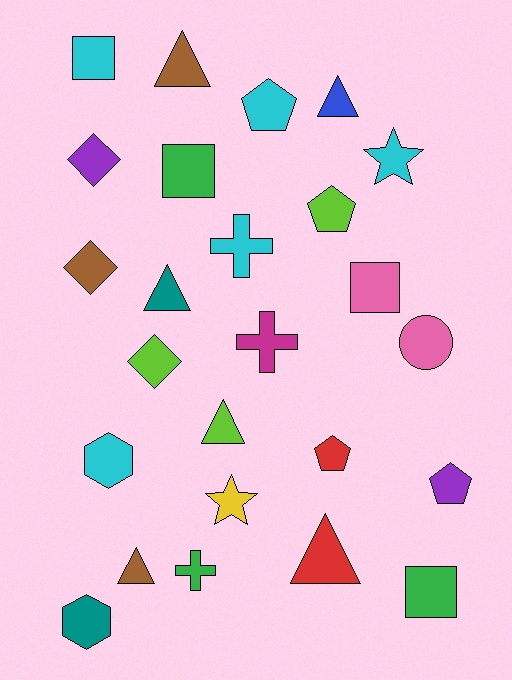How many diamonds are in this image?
There are 3 diamonds.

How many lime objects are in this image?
There are 3 lime objects.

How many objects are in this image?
There are 25 objects.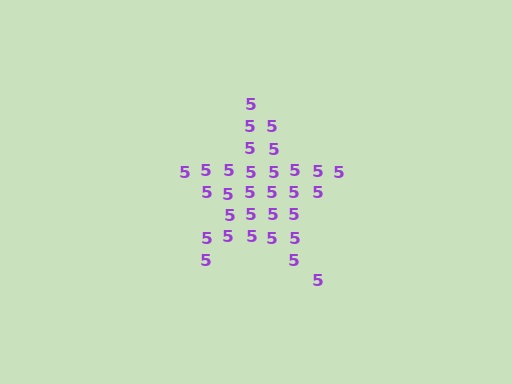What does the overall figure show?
The overall figure shows a star.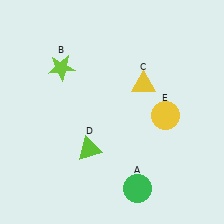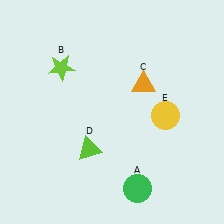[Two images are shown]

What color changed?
The triangle (C) changed from yellow in Image 1 to orange in Image 2.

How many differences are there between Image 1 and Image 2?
There is 1 difference between the two images.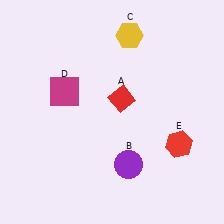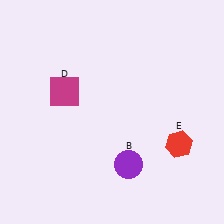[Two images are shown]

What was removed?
The red diamond (A), the yellow hexagon (C) were removed in Image 2.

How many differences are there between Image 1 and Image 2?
There are 2 differences between the two images.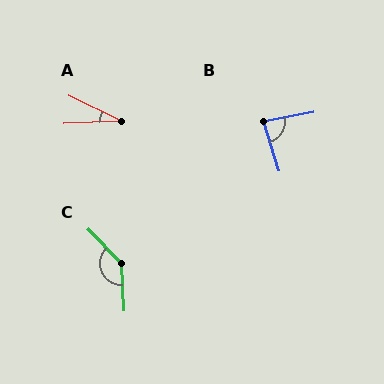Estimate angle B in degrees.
Approximately 84 degrees.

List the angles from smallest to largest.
A (28°), B (84°), C (139°).